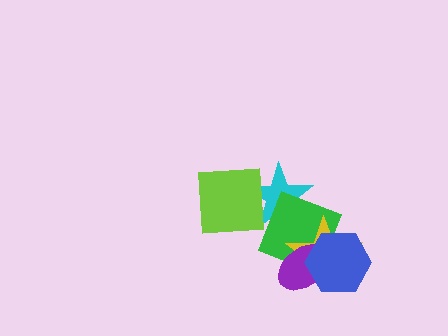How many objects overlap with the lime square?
2 objects overlap with the lime square.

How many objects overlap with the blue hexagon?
3 objects overlap with the blue hexagon.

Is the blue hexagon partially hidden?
No, no other shape covers it.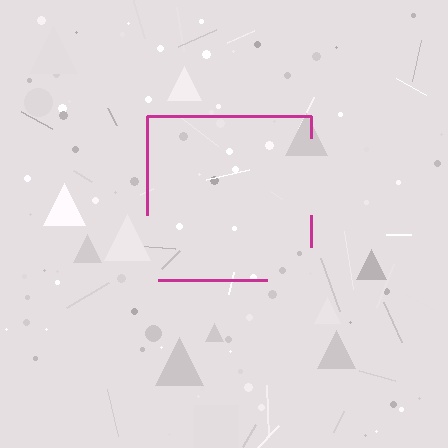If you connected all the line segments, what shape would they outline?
They would outline a square.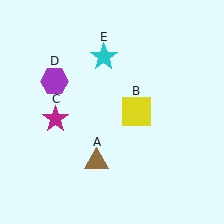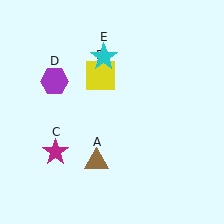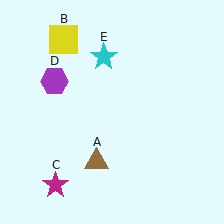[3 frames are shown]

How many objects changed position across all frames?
2 objects changed position: yellow square (object B), magenta star (object C).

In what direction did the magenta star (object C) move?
The magenta star (object C) moved down.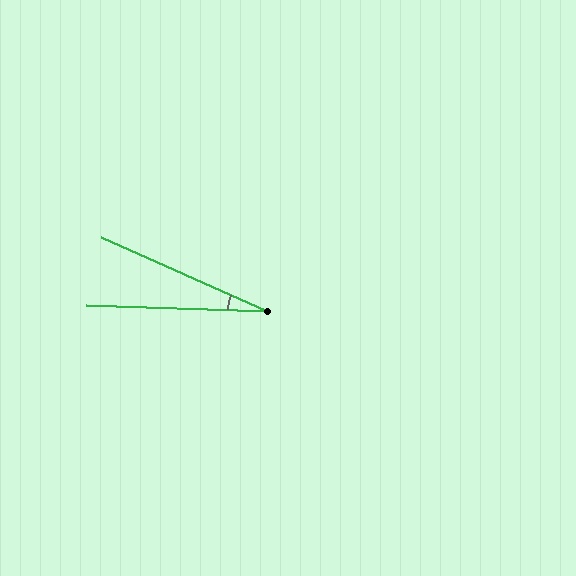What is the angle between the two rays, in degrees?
Approximately 22 degrees.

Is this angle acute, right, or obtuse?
It is acute.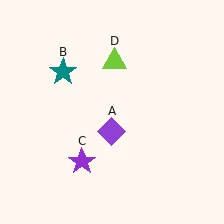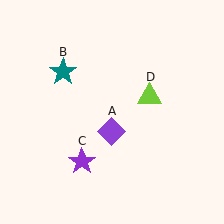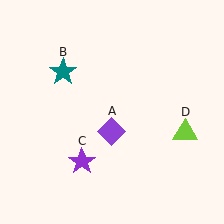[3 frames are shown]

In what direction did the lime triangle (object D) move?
The lime triangle (object D) moved down and to the right.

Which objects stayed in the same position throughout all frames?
Purple diamond (object A) and teal star (object B) and purple star (object C) remained stationary.